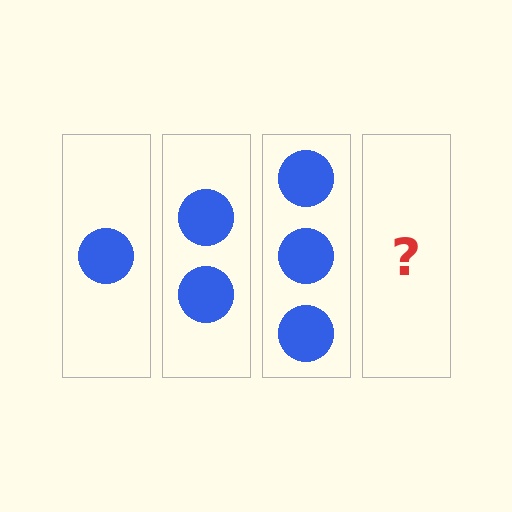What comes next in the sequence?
The next element should be 4 circles.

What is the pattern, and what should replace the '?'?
The pattern is that each step adds one more circle. The '?' should be 4 circles.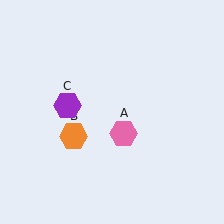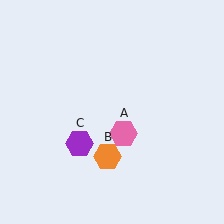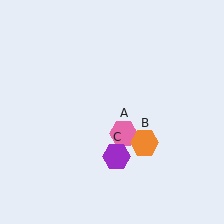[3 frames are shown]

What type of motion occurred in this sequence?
The orange hexagon (object B), purple hexagon (object C) rotated counterclockwise around the center of the scene.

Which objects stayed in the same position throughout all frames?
Pink hexagon (object A) remained stationary.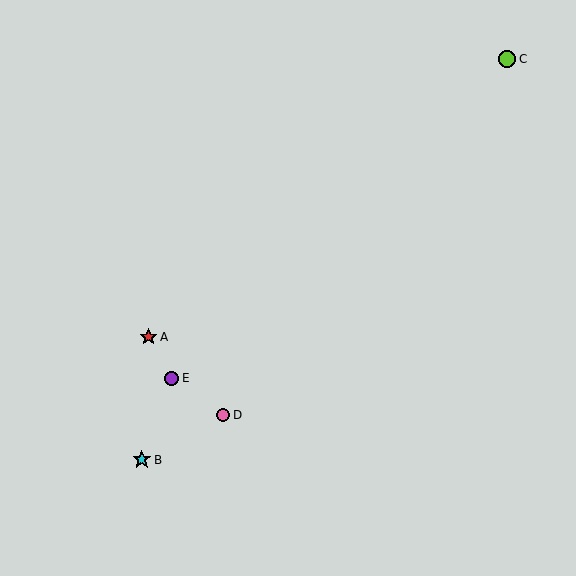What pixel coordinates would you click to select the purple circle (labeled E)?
Click at (172, 378) to select the purple circle E.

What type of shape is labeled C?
Shape C is a lime circle.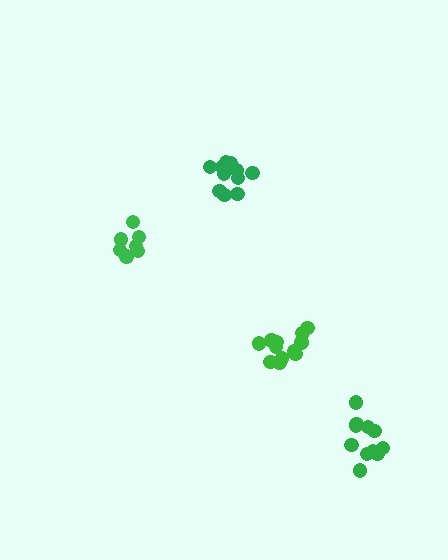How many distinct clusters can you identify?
There are 4 distinct clusters.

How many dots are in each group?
Group 1: 12 dots, Group 2: 11 dots, Group 3: 13 dots, Group 4: 7 dots (43 total).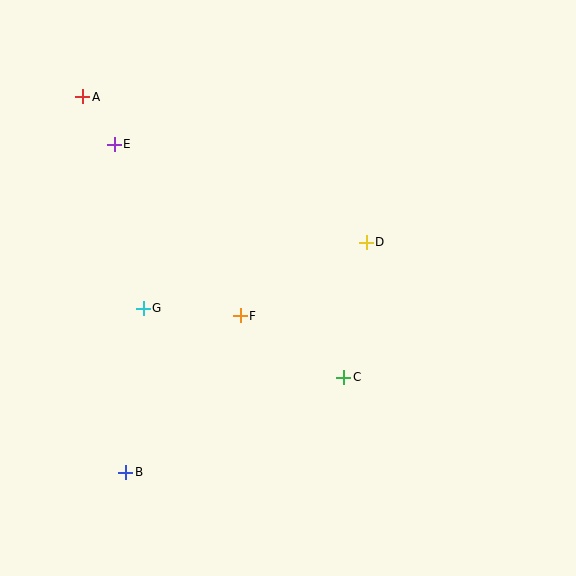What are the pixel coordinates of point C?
Point C is at (344, 377).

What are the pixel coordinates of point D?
Point D is at (366, 242).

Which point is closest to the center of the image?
Point F at (240, 316) is closest to the center.